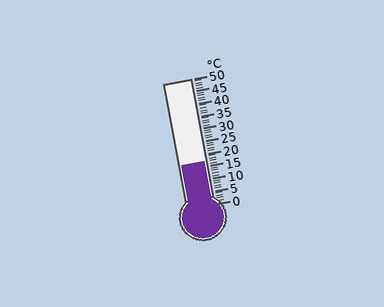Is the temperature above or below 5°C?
The temperature is above 5°C.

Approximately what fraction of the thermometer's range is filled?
The thermometer is filled to approximately 35% of its range.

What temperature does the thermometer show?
The thermometer shows approximately 17°C.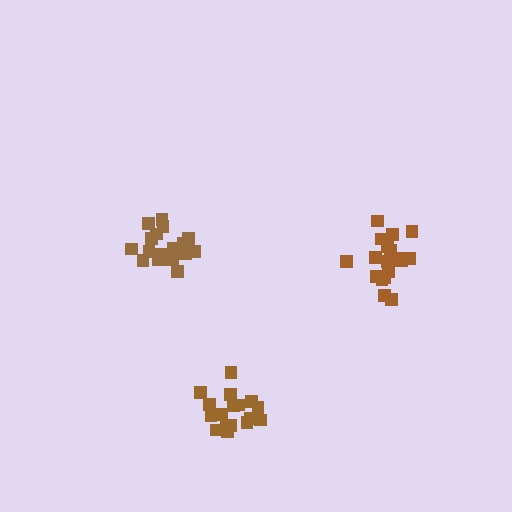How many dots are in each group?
Group 1: 18 dots, Group 2: 19 dots, Group 3: 17 dots (54 total).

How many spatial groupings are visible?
There are 3 spatial groupings.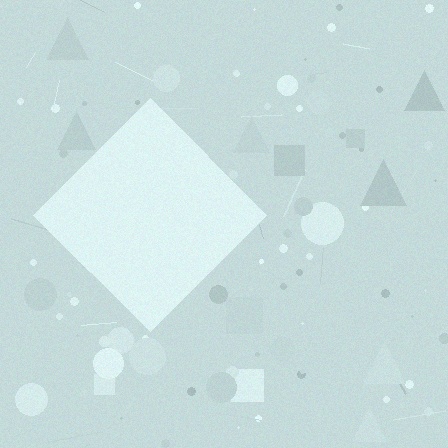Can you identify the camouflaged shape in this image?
The camouflaged shape is a diamond.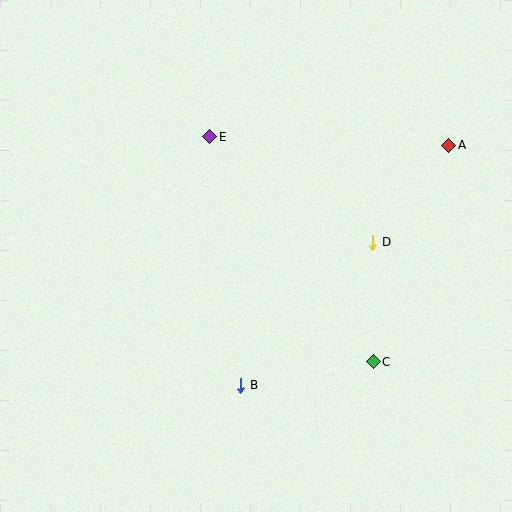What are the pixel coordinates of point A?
Point A is at (449, 145).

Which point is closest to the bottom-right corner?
Point C is closest to the bottom-right corner.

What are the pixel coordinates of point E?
Point E is at (210, 137).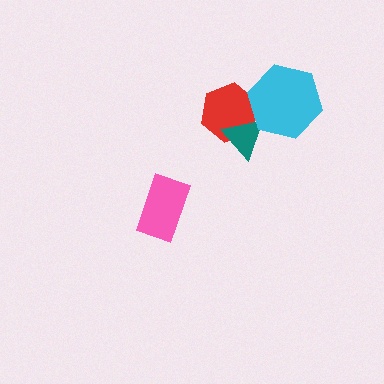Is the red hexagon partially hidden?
Yes, it is partially covered by another shape.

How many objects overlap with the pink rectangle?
0 objects overlap with the pink rectangle.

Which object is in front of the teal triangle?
The cyan hexagon is in front of the teal triangle.